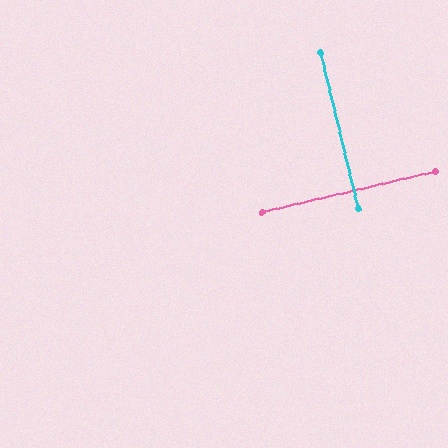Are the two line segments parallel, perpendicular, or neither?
Perpendicular — they meet at approximately 90°.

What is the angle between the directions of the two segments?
Approximately 90 degrees.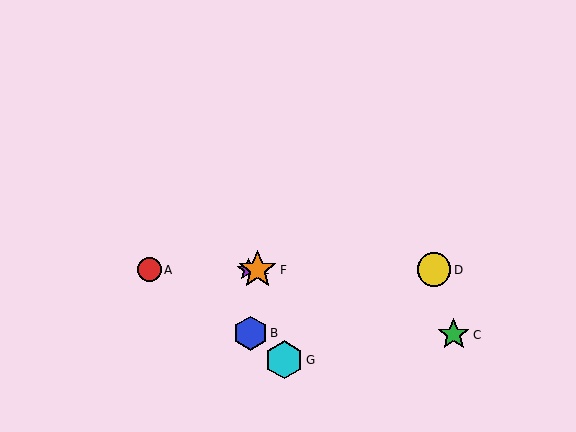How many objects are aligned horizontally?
4 objects (A, D, E, F) are aligned horizontally.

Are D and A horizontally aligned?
Yes, both are at y≈270.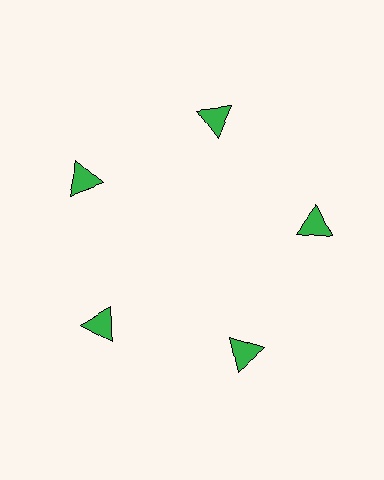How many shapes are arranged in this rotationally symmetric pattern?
There are 5 shapes, arranged in 5 groups of 1.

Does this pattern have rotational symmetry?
Yes, this pattern has 5-fold rotational symmetry. It looks the same after rotating 72 degrees around the center.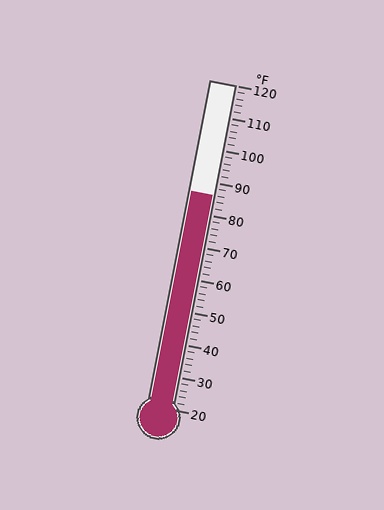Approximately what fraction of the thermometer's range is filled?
The thermometer is filled to approximately 65% of its range.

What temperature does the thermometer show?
The thermometer shows approximately 86°F.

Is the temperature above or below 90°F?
The temperature is below 90°F.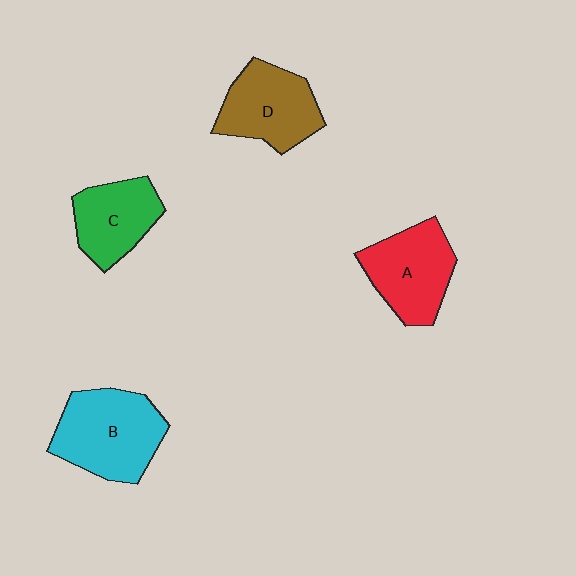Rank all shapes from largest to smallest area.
From largest to smallest: B (cyan), A (red), D (brown), C (green).